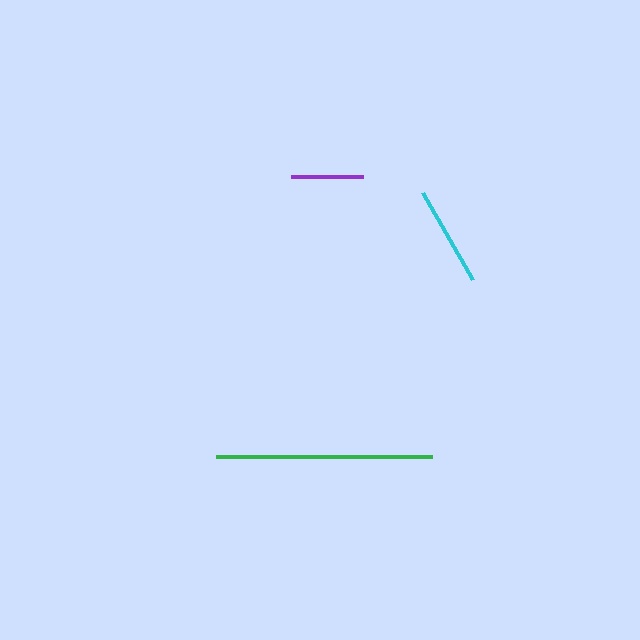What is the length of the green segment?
The green segment is approximately 217 pixels long.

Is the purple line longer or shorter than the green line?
The green line is longer than the purple line.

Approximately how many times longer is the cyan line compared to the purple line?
The cyan line is approximately 1.4 times the length of the purple line.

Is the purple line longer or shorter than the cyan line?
The cyan line is longer than the purple line.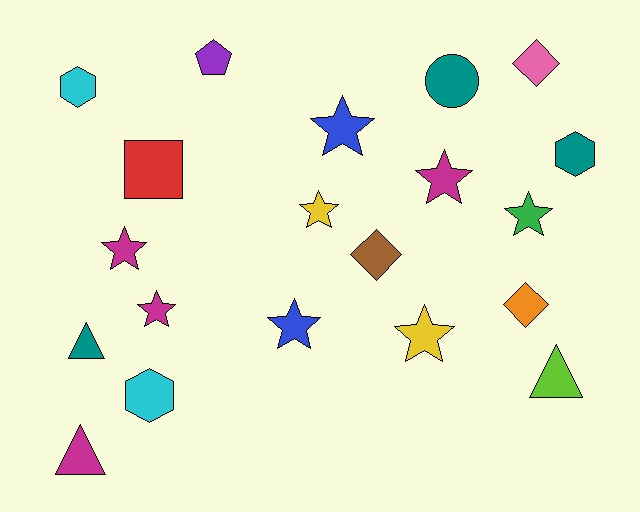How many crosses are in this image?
There are no crosses.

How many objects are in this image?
There are 20 objects.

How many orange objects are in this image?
There is 1 orange object.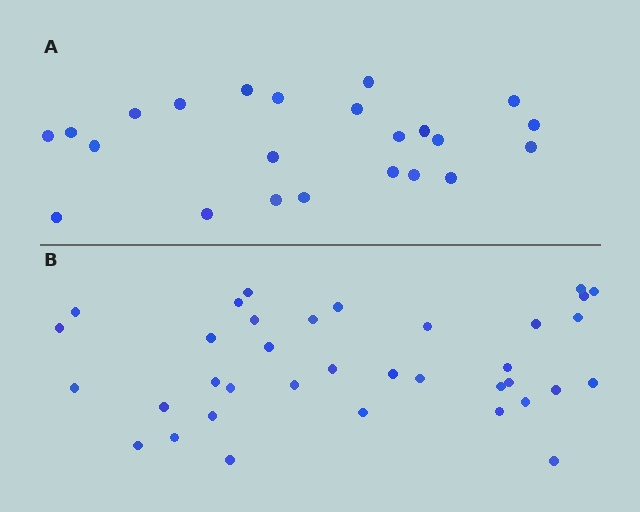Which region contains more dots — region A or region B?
Region B (the bottom region) has more dots.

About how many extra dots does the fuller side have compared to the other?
Region B has approximately 15 more dots than region A.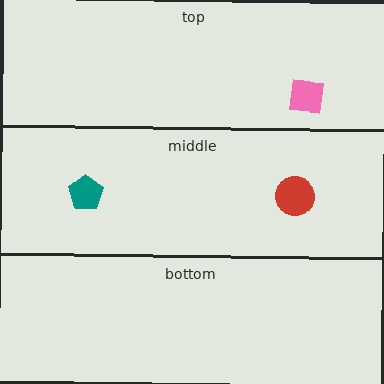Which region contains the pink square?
The top region.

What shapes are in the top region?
The pink square.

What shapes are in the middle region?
The teal pentagon, the red circle.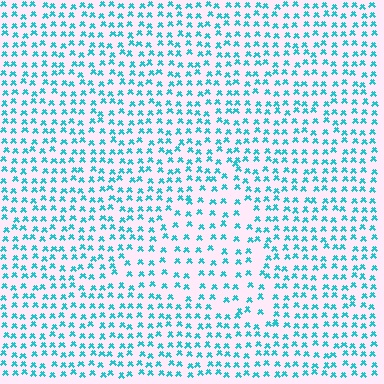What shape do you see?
I see a triangle.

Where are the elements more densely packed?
The elements are more densely packed outside the triangle boundary.